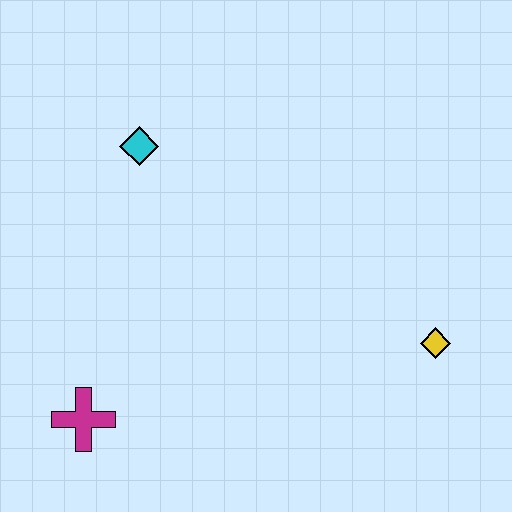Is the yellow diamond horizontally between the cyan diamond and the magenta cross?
No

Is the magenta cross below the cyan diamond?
Yes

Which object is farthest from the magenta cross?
The yellow diamond is farthest from the magenta cross.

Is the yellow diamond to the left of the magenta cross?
No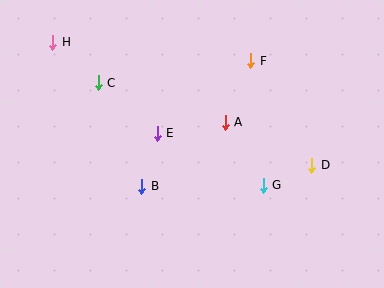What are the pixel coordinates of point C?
Point C is at (98, 83).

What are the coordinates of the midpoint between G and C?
The midpoint between G and C is at (181, 134).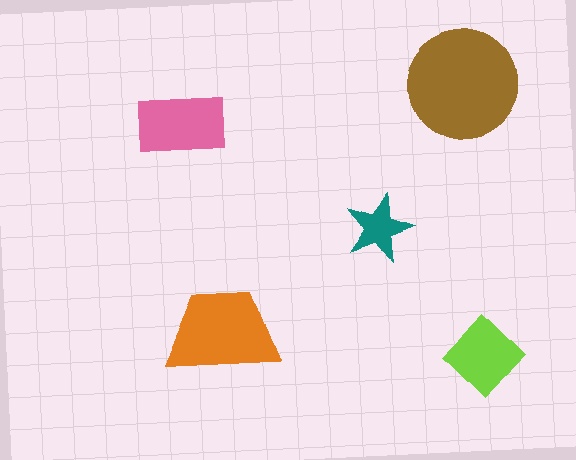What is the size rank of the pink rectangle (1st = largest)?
3rd.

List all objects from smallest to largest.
The teal star, the lime diamond, the pink rectangle, the orange trapezoid, the brown circle.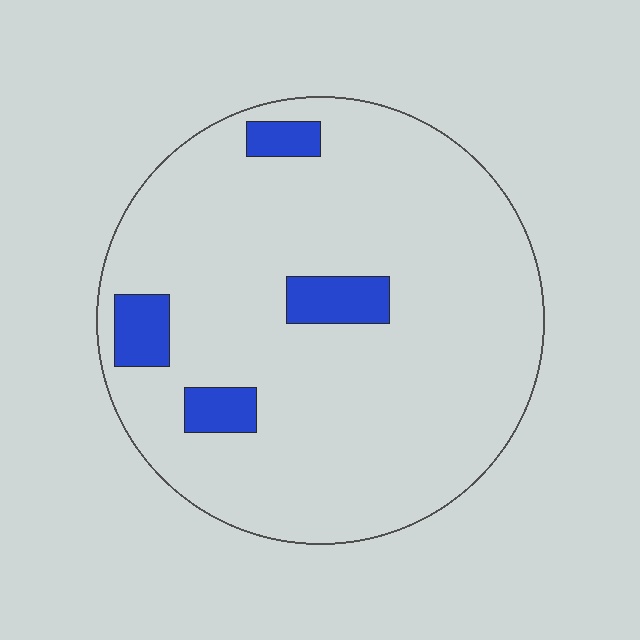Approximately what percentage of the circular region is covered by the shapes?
Approximately 10%.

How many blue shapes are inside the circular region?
4.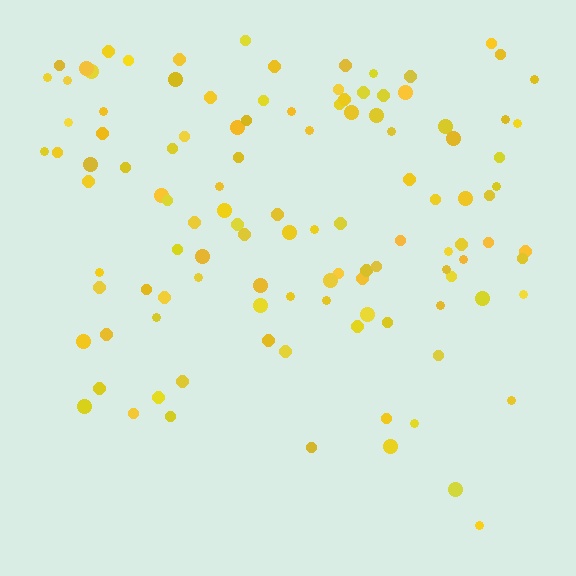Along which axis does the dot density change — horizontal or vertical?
Vertical.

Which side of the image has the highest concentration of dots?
The top.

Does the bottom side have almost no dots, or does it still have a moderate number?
Still a moderate number, just noticeably fewer than the top.